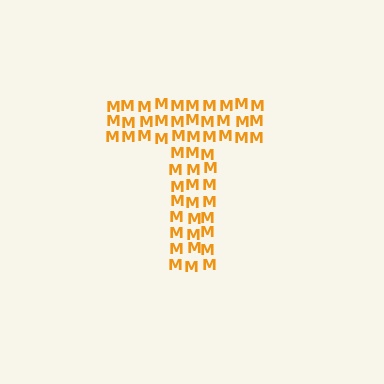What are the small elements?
The small elements are letter M's.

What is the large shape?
The large shape is the letter T.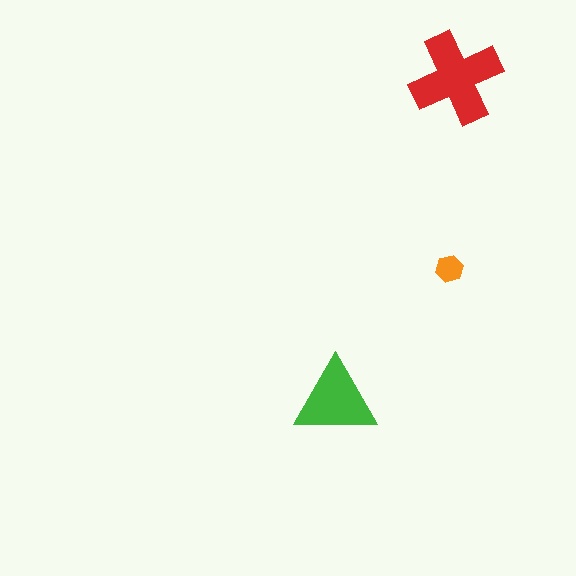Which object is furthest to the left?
The green triangle is leftmost.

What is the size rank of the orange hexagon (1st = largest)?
3rd.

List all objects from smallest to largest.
The orange hexagon, the green triangle, the red cross.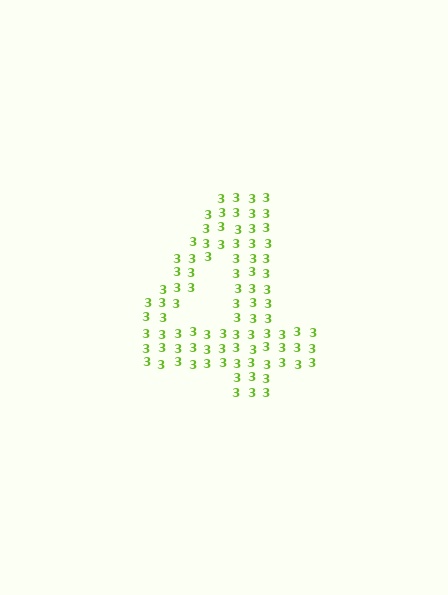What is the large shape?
The large shape is the digit 4.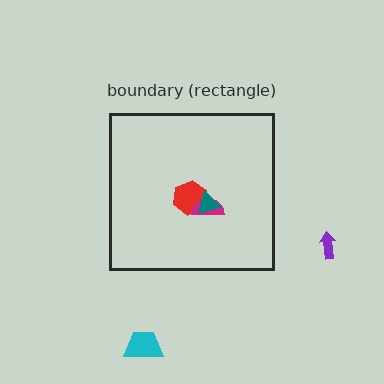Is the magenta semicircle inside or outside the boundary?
Inside.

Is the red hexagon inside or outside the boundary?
Inside.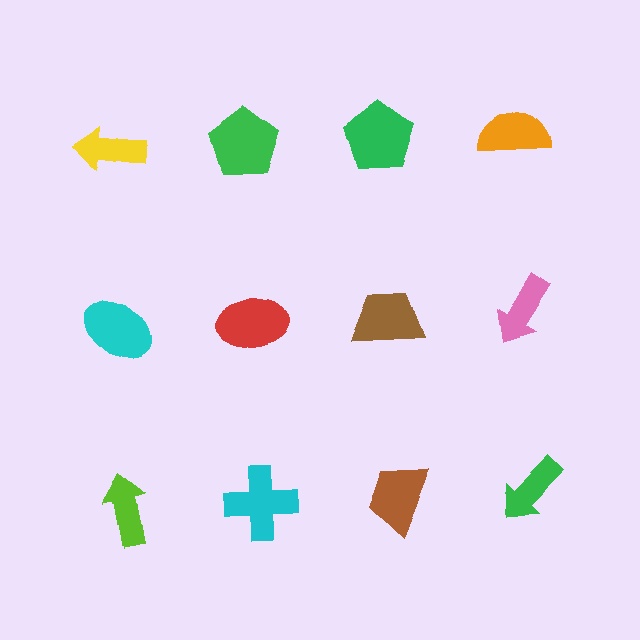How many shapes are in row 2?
4 shapes.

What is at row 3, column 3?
A brown trapezoid.